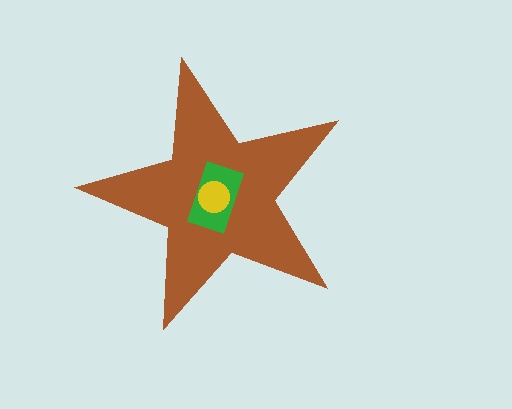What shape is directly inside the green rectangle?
The yellow circle.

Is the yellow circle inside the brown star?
Yes.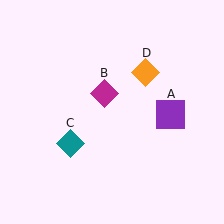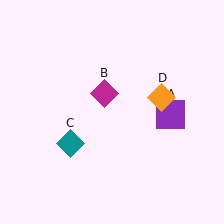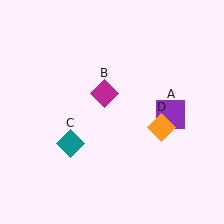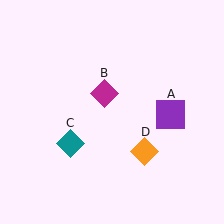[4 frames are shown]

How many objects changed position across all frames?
1 object changed position: orange diamond (object D).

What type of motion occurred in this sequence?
The orange diamond (object D) rotated clockwise around the center of the scene.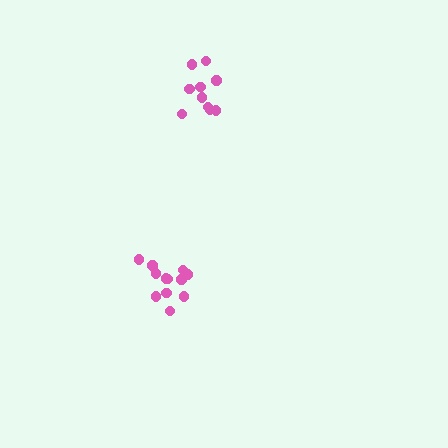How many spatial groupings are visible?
There are 2 spatial groupings.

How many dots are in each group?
Group 1: 10 dots, Group 2: 12 dots (22 total).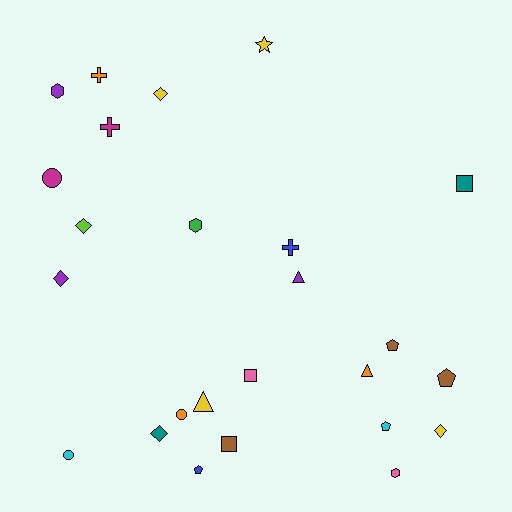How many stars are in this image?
There is 1 star.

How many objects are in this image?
There are 25 objects.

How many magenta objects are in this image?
There are 2 magenta objects.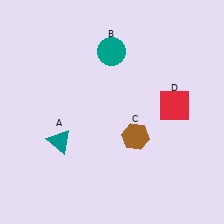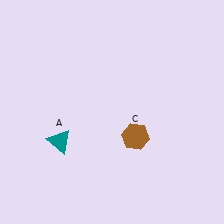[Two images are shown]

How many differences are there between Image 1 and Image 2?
There are 2 differences between the two images.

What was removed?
The red square (D), the teal circle (B) were removed in Image 2.